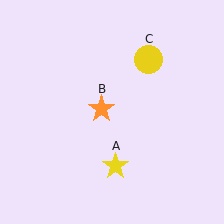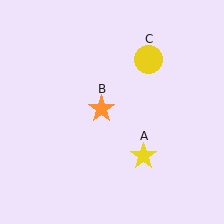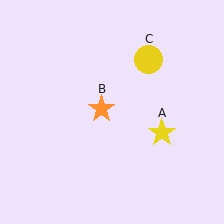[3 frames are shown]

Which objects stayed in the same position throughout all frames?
Orange star (object B) and yellow circle (object C) remained stationary.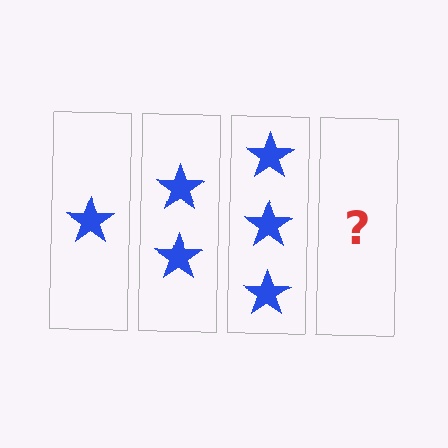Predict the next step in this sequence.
The next step is 4 stars.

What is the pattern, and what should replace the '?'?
The pattern is that each step adds one more star. The '?' should be 4 stars.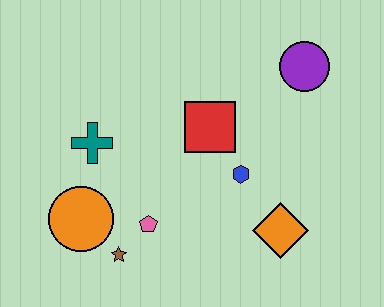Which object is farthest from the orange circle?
The purple circle is farthest from the orange circle.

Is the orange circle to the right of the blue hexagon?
No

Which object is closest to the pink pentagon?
The brown star is closest to the pink pentagon.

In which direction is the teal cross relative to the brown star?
The teal cross is above the brown star.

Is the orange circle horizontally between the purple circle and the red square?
No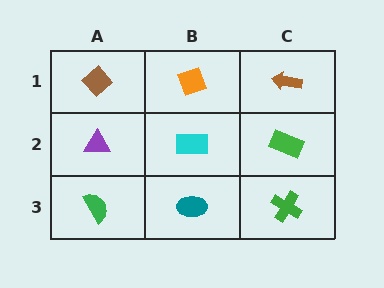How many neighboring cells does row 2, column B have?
4.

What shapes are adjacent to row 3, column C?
A green rectangle (row 2, column C), a teal ellipse (row 3, column B).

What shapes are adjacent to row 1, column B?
A cyan rectangle (row 2, column B), a brown diamond (row 1, column A), a brown arrow (row 1, column C).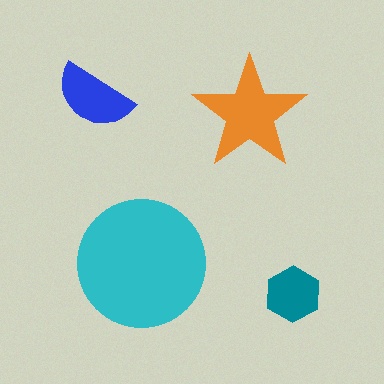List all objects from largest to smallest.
The cyan circle, the orange star, the blue semicircle, the teal hexagon.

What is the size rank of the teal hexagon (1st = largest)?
4th.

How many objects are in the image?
There are 4 objects in the image.